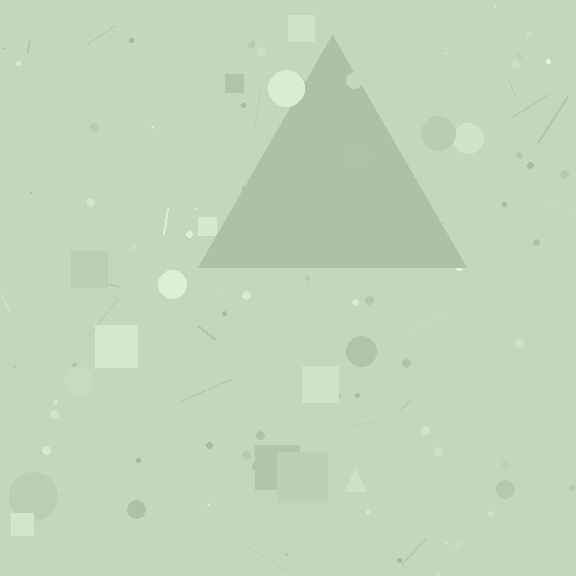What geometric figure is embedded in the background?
A triangle is embedded in the background.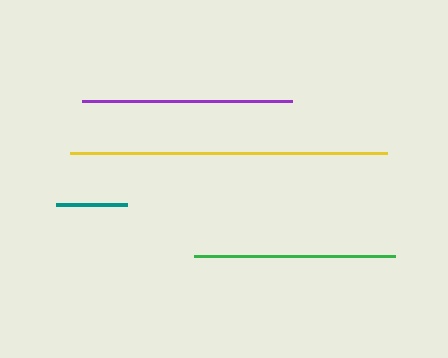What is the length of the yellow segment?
The yellow segment is approximately 317 pixels long.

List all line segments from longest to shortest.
From longest to shortest: yellow, purple, green, teal.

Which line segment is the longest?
The yellow line is the longest at approximately 317 pixels.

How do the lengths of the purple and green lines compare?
The purple and green lines are approximately the same length.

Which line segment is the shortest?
The teal line is the shortest at approximately 71 pixels.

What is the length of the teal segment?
The teal segment is approximately 71 pixels long.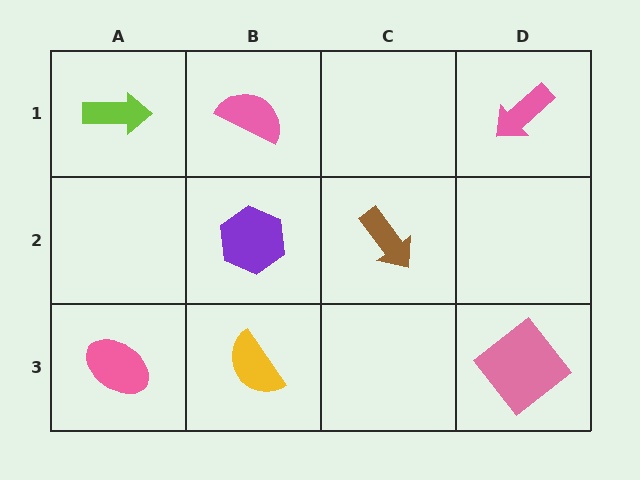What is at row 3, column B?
A yellow semicircle.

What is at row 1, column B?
A pink semicircle.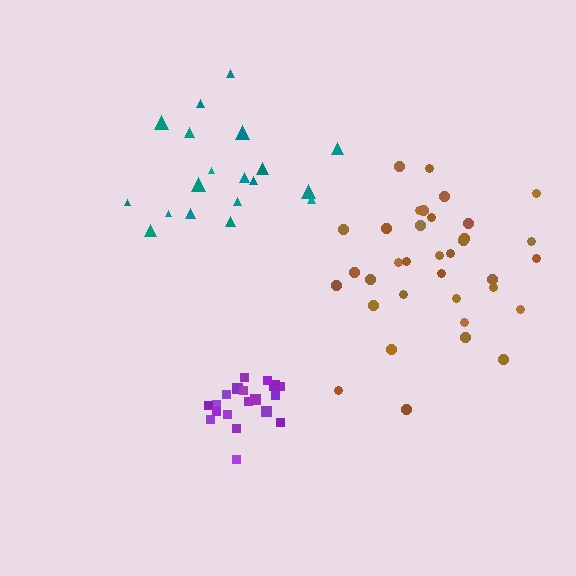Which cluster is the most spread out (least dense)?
Brown.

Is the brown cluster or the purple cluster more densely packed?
Purple.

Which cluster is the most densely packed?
Purple.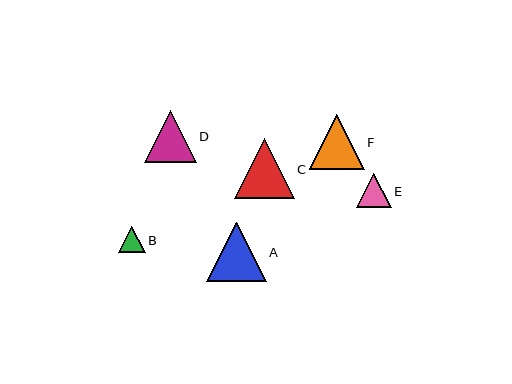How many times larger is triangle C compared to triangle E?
Triangle C is approximately 1.7 times the size of triangle E.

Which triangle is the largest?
Triangle C is the largest with a size of approximately 60 pixels.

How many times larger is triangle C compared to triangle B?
Triangle C is approximately 2.3 times the size of triangle B.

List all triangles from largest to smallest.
From largest to smallest: C, A, F, D, E, B.